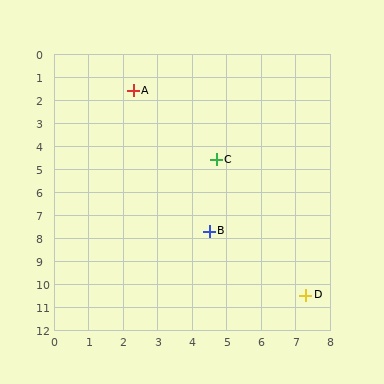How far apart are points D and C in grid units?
Points D and C are about 6.4 grid units apart.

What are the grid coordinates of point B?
Point B is at approximately (4.5, 7.7).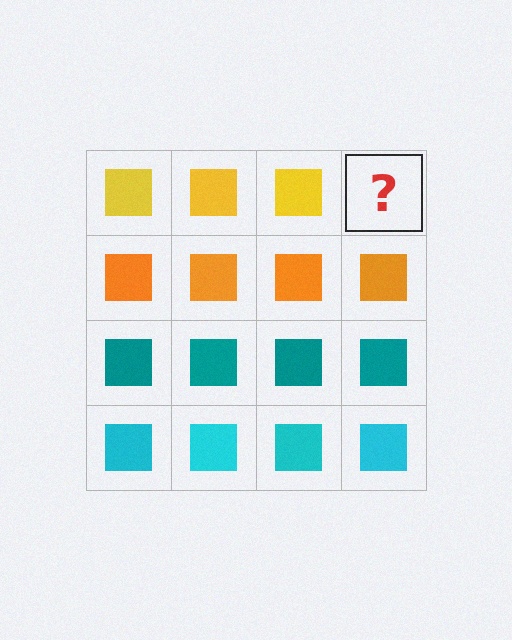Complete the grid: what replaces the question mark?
The question mark should be replaced with a yellow square.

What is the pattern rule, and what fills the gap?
The rule is that each row has a consistent color. The gap should be filled with a yellow square.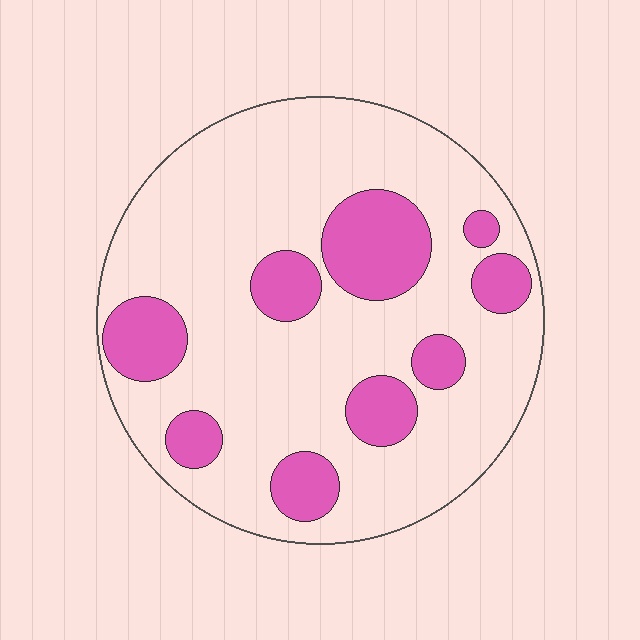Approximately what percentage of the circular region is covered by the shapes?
Approximately 25%.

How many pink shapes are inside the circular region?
9.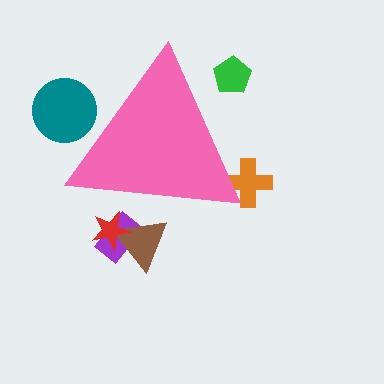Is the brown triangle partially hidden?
Yes, the brown triangle is partially hidden behind the pink triangle.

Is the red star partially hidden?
Yes, the red star is partially hidden behind the pink triangle.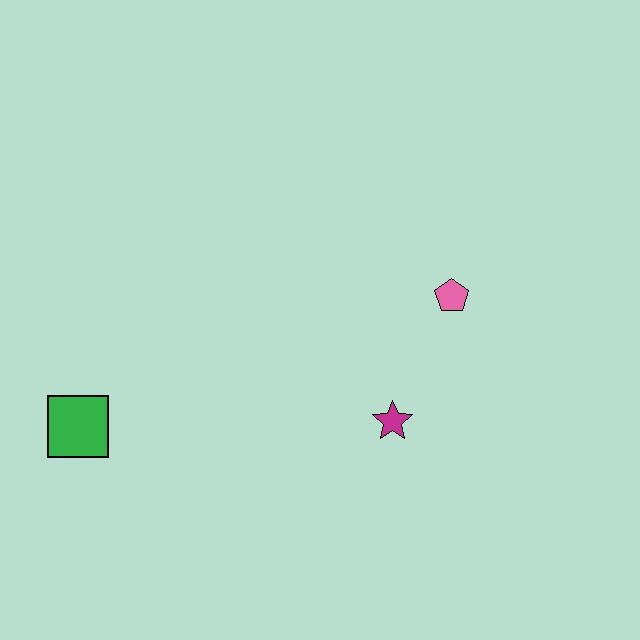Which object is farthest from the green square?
The pink pentagon is farthest from the green square.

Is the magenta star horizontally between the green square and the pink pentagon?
Yes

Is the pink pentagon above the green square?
Yes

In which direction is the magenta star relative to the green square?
The magenta star is to the right of the green square.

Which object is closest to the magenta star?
The pink pentagon is closest to the magenta star.